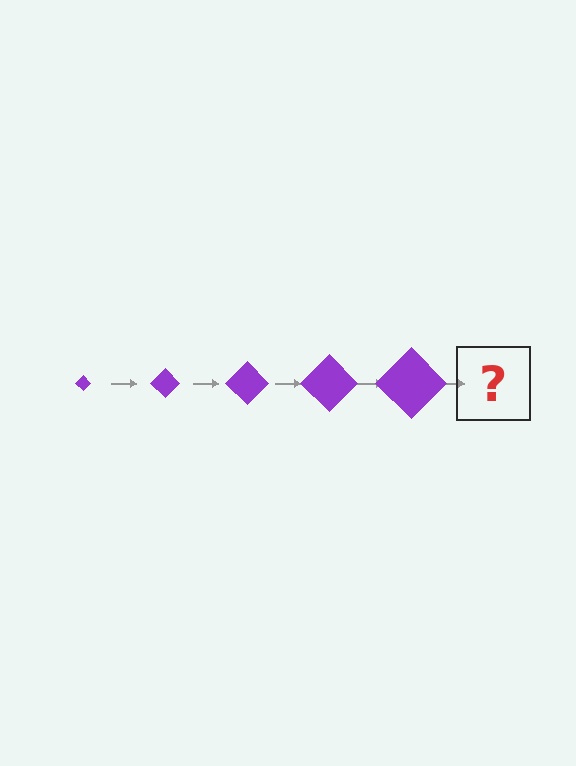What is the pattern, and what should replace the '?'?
The pattern is that the diamond gets progressively larger each step. The '?' should be a purple diamond, larger than the previous one.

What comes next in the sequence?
The next element should be a purple diamond, larger than the previous one.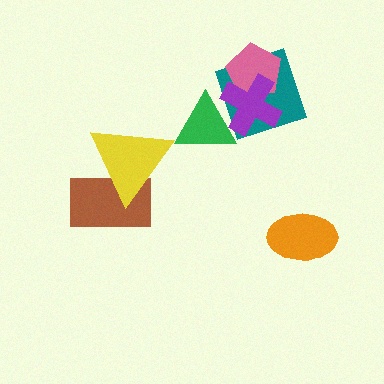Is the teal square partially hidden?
Yes, it is partially covered by another shape.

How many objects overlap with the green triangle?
2 objects overlap with the green triangle.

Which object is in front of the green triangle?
The purple cross is in front of the green triangle.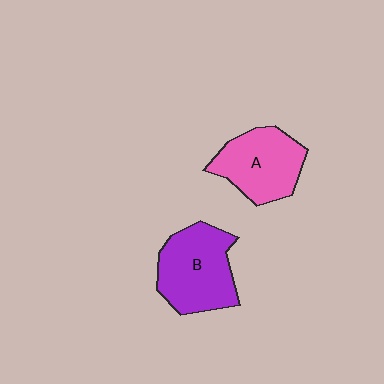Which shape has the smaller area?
Shape A (pink).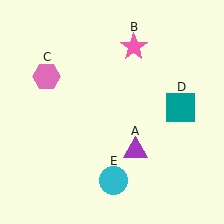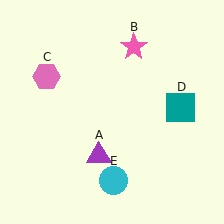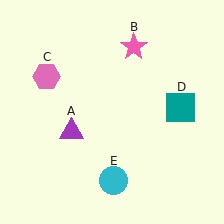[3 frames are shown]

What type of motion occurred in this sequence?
The purple triangle (object A) rotated clockwise around the center of the scene.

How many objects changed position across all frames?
1 object changed position: purple triangle (object A).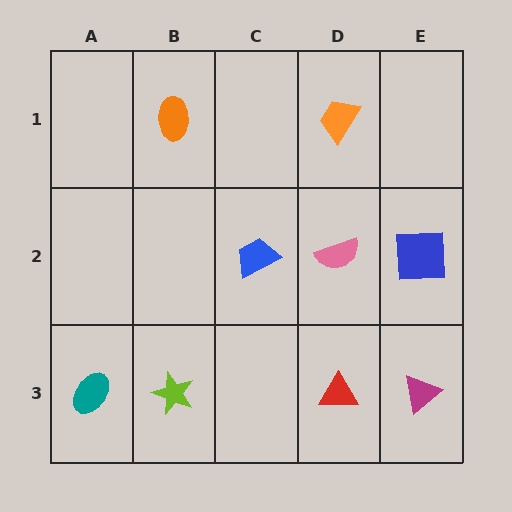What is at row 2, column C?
A blue trapezoid.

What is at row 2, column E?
A blue square.